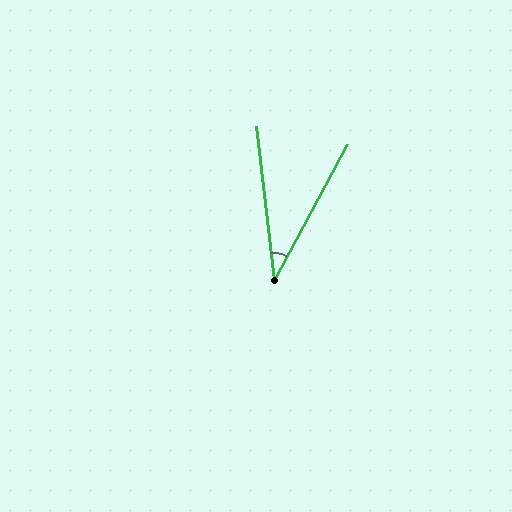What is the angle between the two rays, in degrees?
Approximately 35 degrees.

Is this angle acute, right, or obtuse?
It is acute.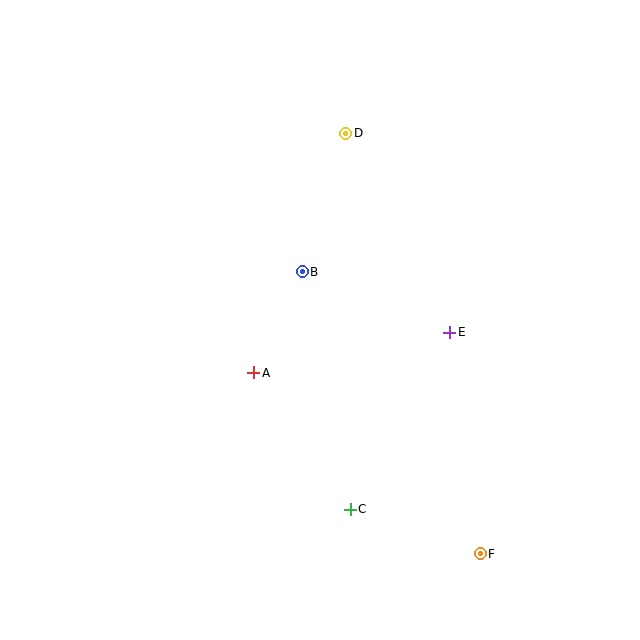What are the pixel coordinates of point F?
Point F is at (480, 554).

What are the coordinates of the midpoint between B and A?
The midpoint between B and A is at (278, 322).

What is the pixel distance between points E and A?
The distance between E and A is 200 pixels.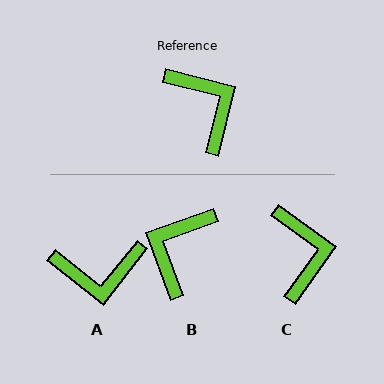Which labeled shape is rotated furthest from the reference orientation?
B, about 124 degrees away.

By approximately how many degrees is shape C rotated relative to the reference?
Approximately 22 degrees clockwise.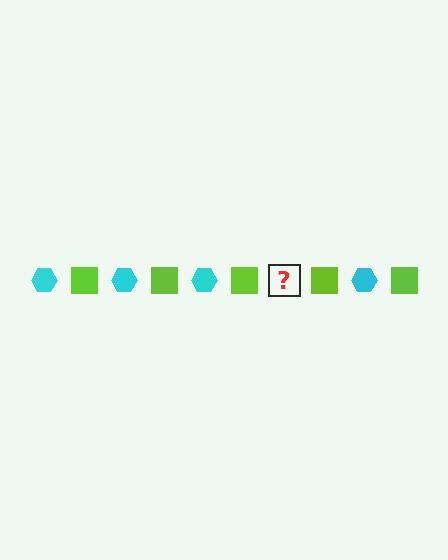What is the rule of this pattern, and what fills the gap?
The rule is that the pattern alternates between cyan hexagon and lime square. The gap should be filled with a cyan hexagon.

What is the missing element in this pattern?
The missing element is a cyan hexagon.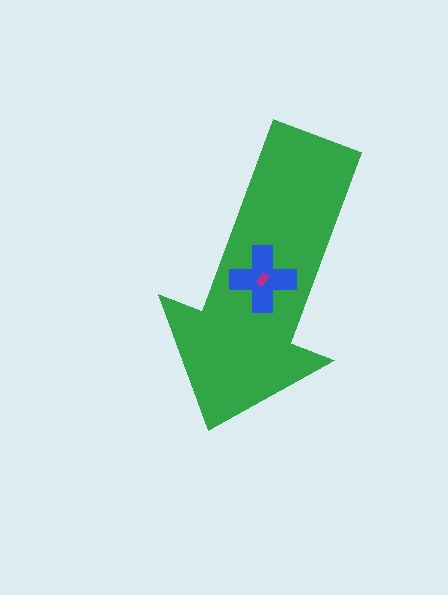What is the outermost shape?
The green arrow.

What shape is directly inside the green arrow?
The blue cross.